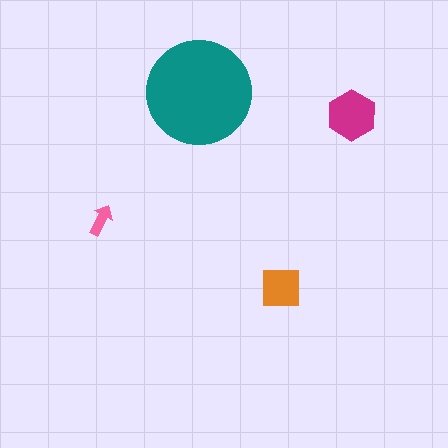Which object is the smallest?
The pink arrow.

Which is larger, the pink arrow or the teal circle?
The teal circle.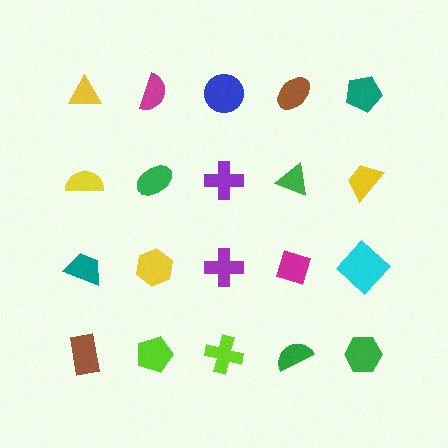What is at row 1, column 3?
A blue circle.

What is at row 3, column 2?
A yellow hexagon.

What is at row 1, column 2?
A magenta semicircle.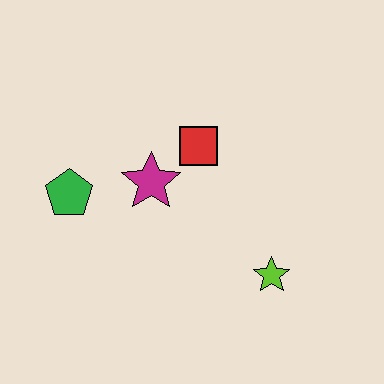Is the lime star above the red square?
No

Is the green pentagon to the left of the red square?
Yes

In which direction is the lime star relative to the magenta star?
The lime star is to the right of the magenta star.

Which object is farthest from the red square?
The lime star is farthest from the red square.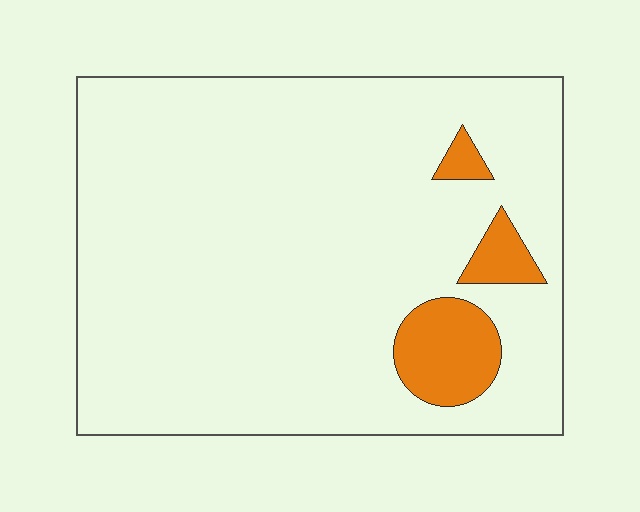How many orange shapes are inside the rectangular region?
3.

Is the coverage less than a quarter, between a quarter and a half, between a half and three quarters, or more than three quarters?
Less than a quarter.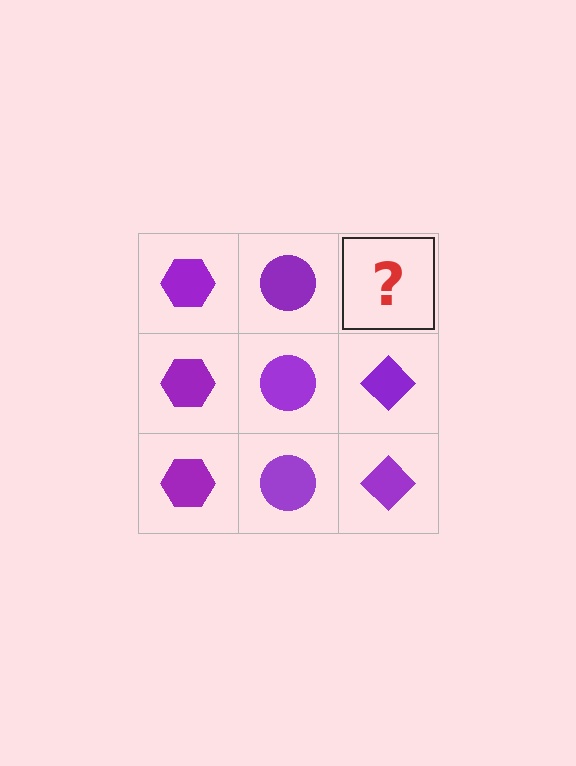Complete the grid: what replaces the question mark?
The question mark should be replaced with a purple diamond.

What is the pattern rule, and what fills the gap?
The rule is that each column has a consistent shape. The gap should be filled with a purple diamond.